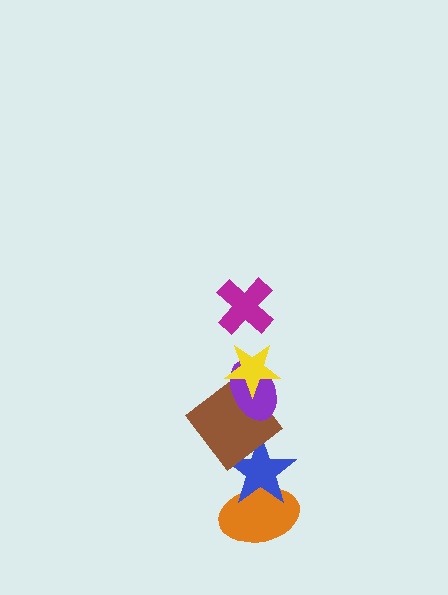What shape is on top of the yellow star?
The magenta cross is on top of the yellow star.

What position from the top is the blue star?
The blue star is 5th from the top.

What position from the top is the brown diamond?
The brown diamond is 4th from the top.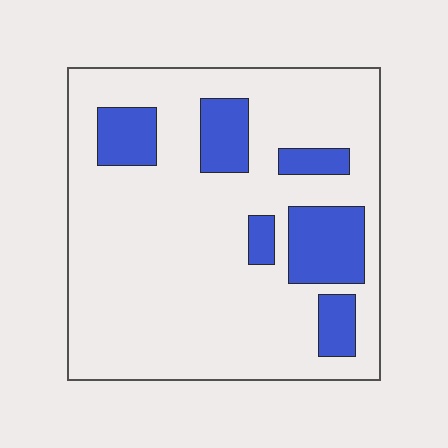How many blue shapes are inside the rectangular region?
6.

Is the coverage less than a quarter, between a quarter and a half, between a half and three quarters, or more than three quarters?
Less than a quarter.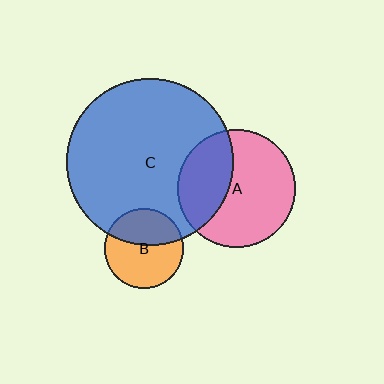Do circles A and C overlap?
Yes.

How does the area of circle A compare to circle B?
Approximately 2.2 times.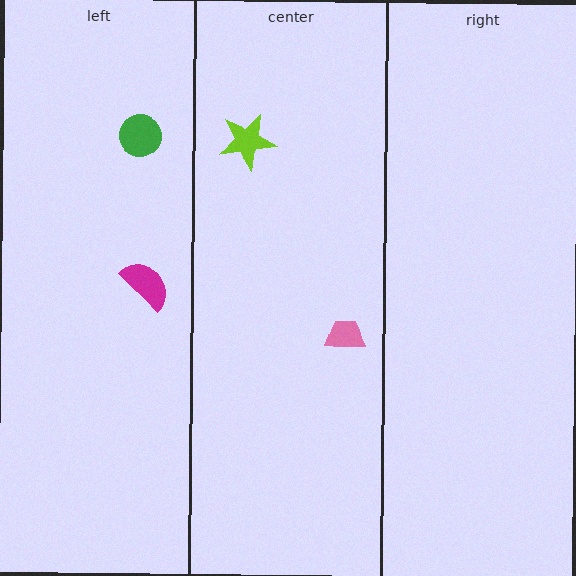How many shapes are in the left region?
2.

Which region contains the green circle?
The left region.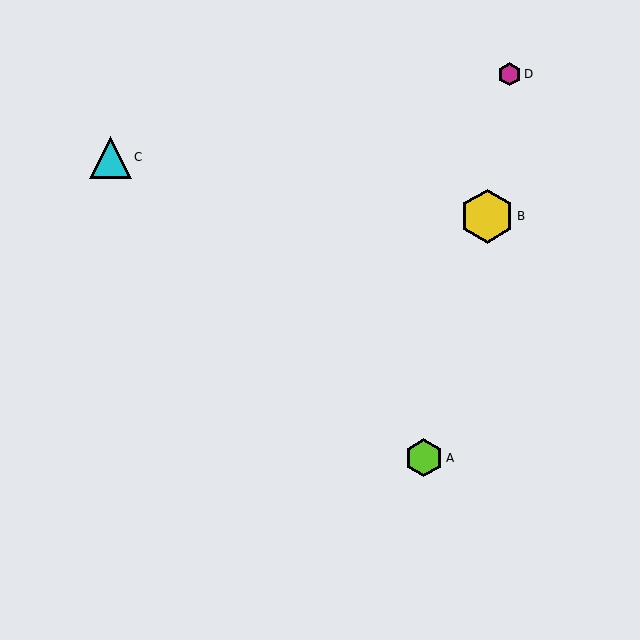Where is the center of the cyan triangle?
The center of the cyan triangle is at (110, 157).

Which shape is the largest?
The yellow hexagon (labeled B) is the largest.